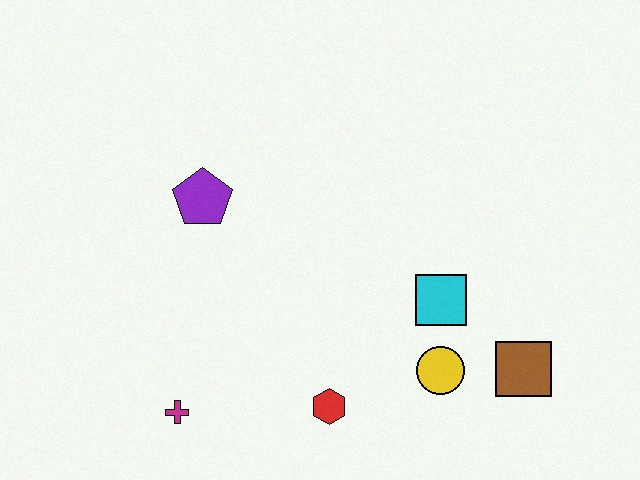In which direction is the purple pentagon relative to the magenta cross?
The purple pentagon is above the magenta cross.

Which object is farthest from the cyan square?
The magenta cross is farthest from the cyan square.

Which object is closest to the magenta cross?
The red hexagon is closest to the magenta cross.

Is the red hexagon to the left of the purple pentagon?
No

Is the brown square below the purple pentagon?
Yes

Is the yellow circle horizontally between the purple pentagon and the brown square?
Yes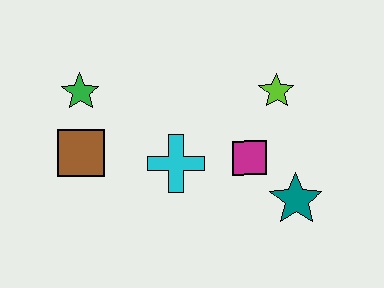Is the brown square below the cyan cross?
No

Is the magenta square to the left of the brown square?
No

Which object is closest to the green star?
The brown square is closest to the green star.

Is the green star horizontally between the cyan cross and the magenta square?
No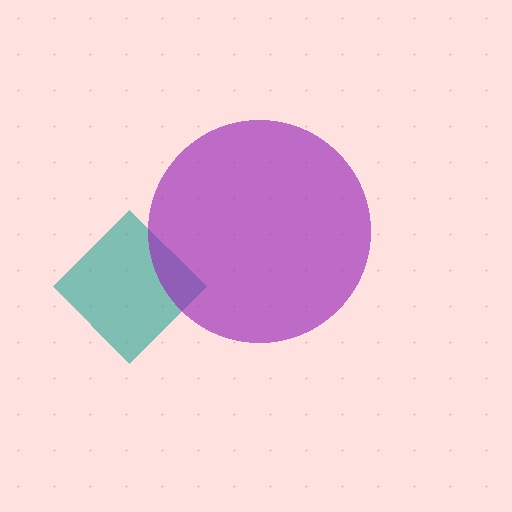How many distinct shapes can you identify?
There are 2 distinct shapes: a teal diamond, a purple circle.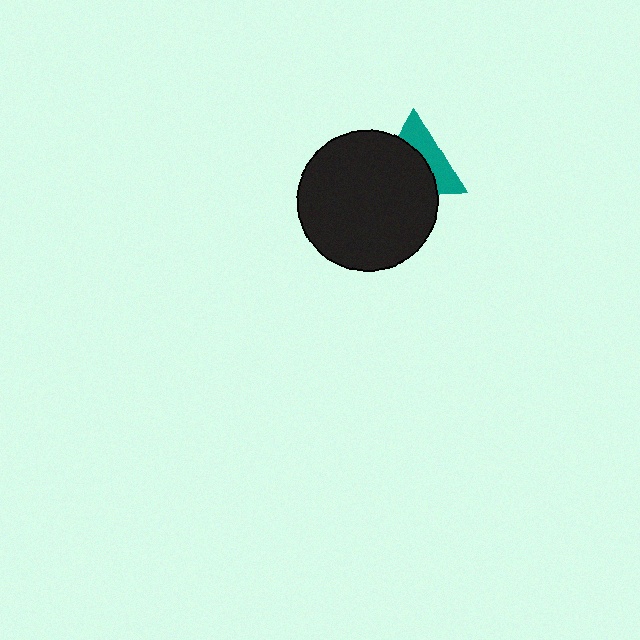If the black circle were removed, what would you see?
You would see the complete teal triangle.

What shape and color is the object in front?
The object in front is a black circle.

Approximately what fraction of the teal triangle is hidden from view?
Roughly 57% of the teal triangle is hidden behind the black circle.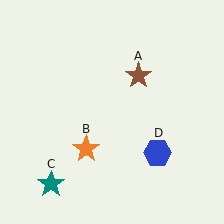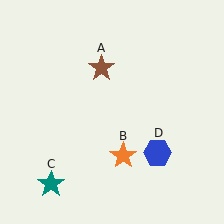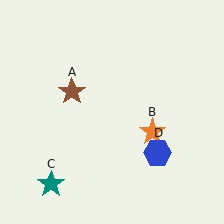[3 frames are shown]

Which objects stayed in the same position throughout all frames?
Teal star (object C) and blue hexagon (object D) remained stationary.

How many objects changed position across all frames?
2 objects changed position: brown star (object A), orange star (object B).